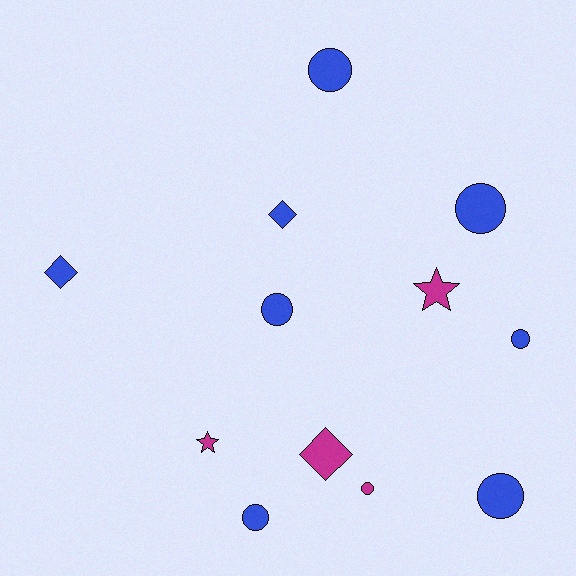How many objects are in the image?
There are 12 objects.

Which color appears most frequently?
Blue, with 8 objects.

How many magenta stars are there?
There are 2 magenta stars.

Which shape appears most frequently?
Circle, with 7 objects.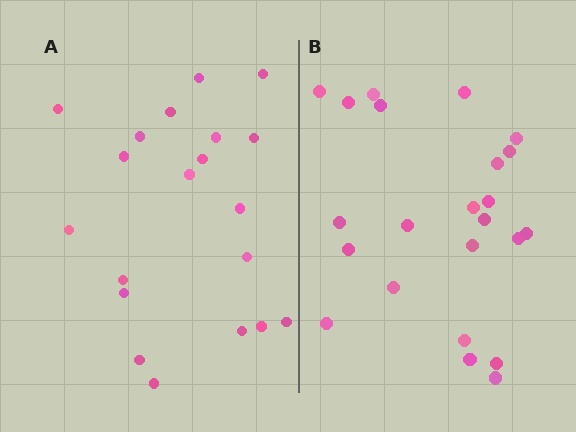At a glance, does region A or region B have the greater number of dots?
Region B (the right region) has more dots.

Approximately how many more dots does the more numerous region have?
Region B has just a few more — roughly 2 or 3 more dots than region A.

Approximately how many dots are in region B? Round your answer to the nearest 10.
About 20 dots. (The exact count is 23, which rounds to 20.)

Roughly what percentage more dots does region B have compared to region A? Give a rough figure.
About 15% more.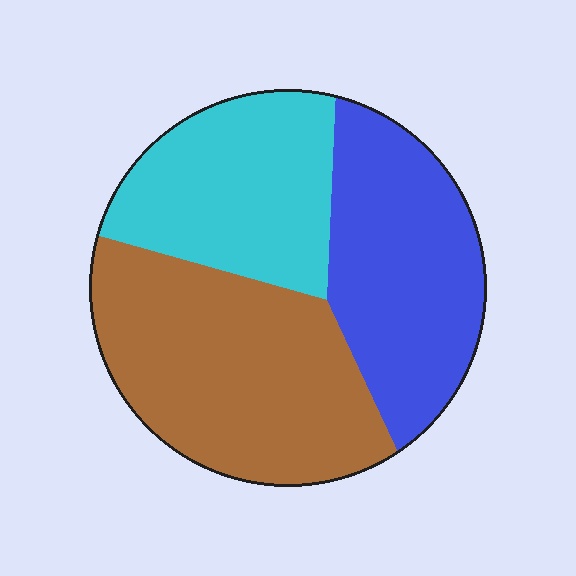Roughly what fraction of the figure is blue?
Blue covers around 30% of the figure.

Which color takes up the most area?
Brown, at roughly 40%.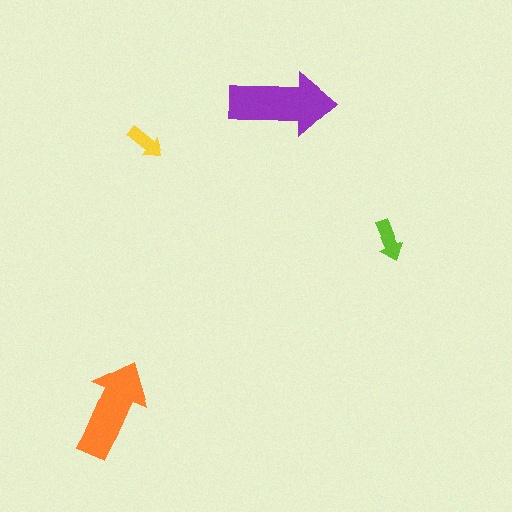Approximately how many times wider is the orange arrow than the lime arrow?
About 2.5 times wider.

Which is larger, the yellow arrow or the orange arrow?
The orange one.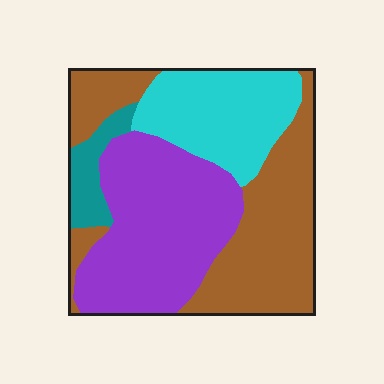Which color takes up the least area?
Teal, at roughly 5%.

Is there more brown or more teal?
Brown.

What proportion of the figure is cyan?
Cyan takes up between a sixth and a third of the figure.